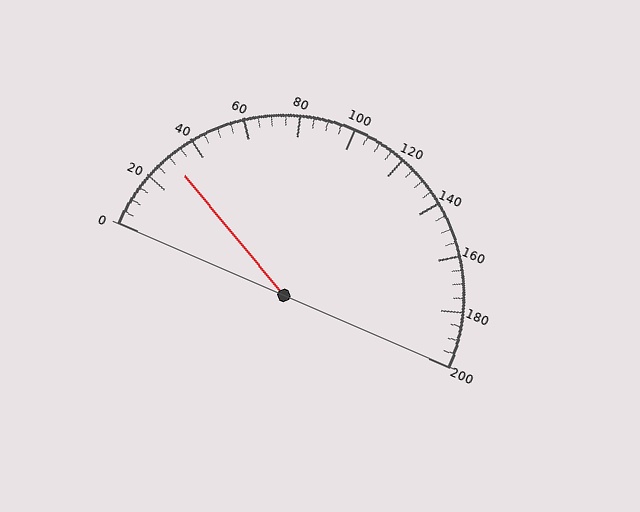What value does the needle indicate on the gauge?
The needle indicates approximately 30.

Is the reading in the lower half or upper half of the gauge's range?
The reading is in the lower half of the range (0 to 200).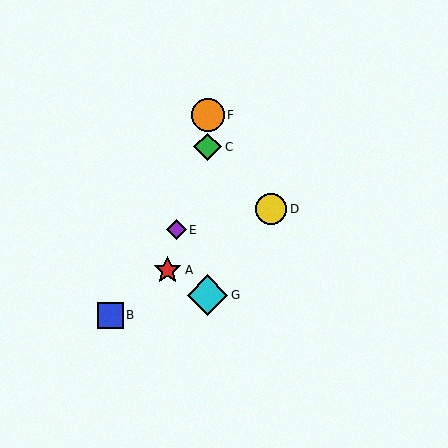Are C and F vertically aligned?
Yes, both are at x≈208.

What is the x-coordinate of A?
Object A is at x≈168.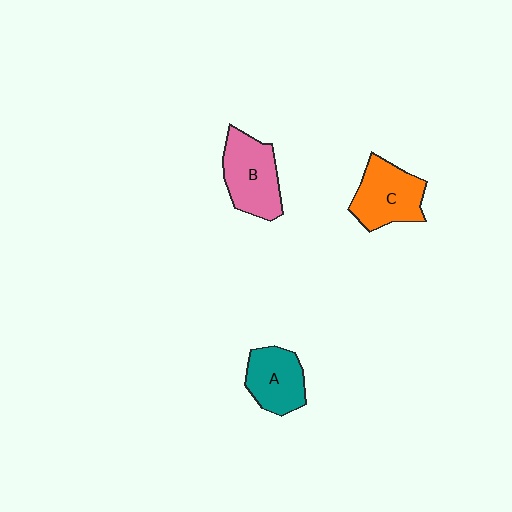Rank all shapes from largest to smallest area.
From largest to smallest: B (pink), C (orange), A (teal).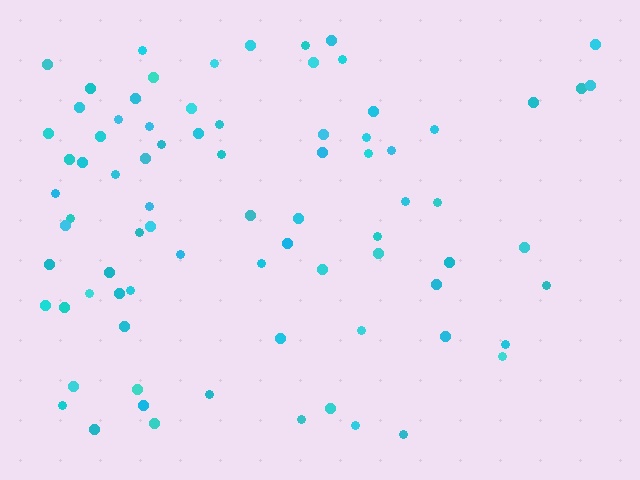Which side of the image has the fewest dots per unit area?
The right.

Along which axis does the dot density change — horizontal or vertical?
Horizontal.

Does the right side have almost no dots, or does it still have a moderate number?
Still a moderate number, just noticeably fewer than the left.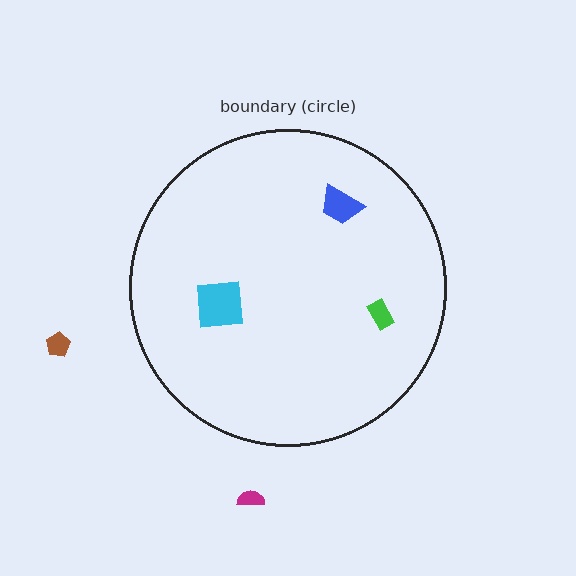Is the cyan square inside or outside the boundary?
Inside.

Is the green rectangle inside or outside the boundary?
Inside.